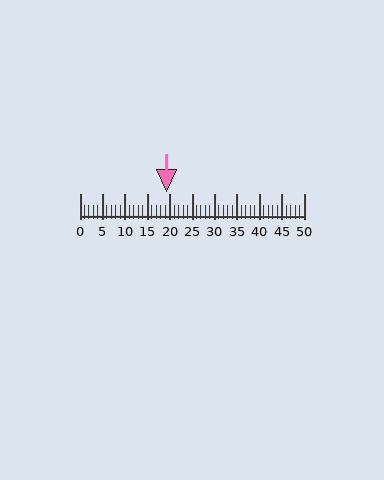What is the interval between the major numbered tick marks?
The major tick marks are spaced 5 units apart.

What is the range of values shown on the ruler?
The ruler shows values from 0 to 50.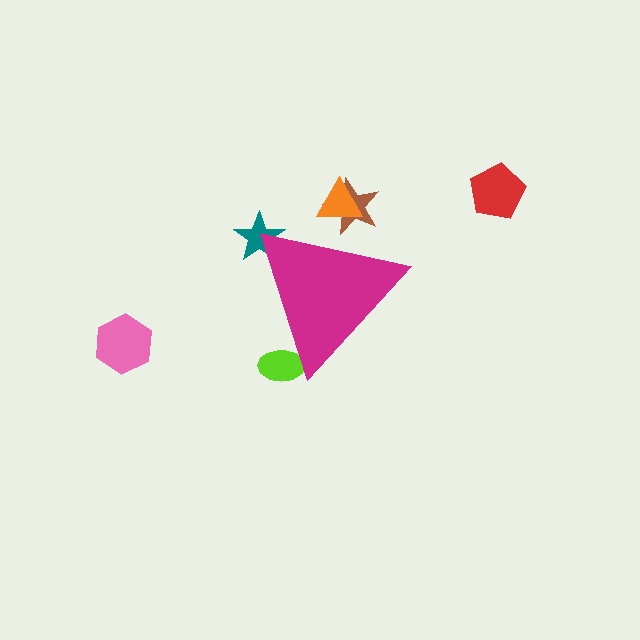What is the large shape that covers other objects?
A magenta triangle.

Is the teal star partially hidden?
Yes, the teal star is partially hidden behind the magenta triangle.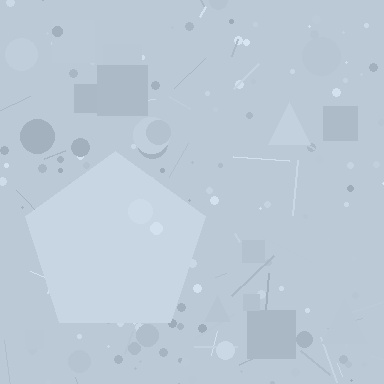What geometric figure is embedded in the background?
A pentagon is embedded in the background.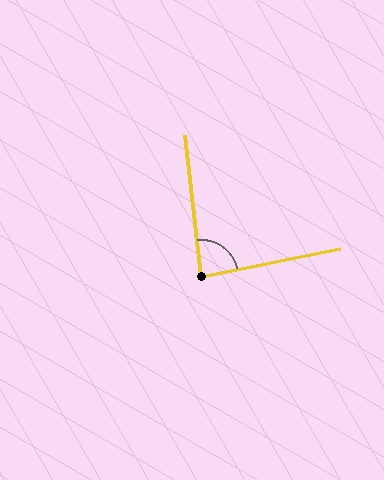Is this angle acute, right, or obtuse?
It is acute.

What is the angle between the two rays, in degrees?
Approximately 85 degrees.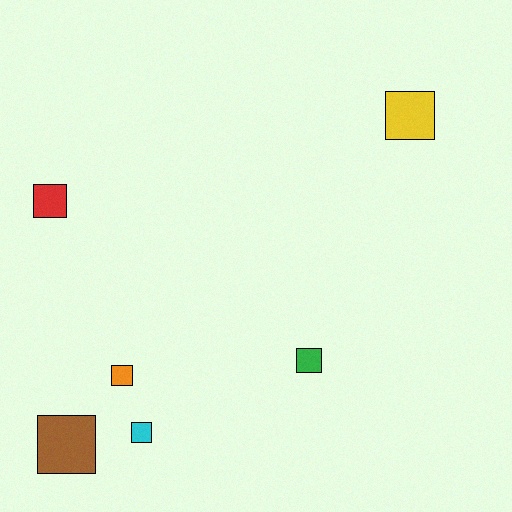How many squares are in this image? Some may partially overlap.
There are 6 squares.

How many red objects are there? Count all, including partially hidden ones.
There is 1 red object.